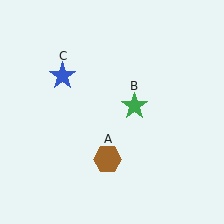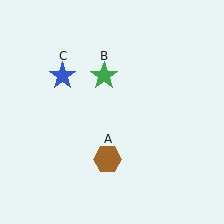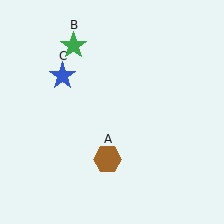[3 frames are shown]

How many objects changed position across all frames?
1 object changed position: green star (object B).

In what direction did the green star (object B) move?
The green star (object B) moved up and to the left.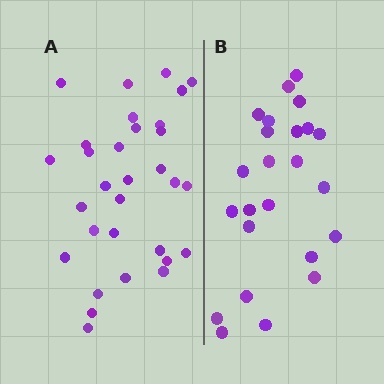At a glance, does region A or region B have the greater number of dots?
Region A (the left region) has more dots.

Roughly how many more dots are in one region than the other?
Region A has roughly 8 or so more dots than region B.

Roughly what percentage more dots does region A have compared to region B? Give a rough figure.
About 30% more.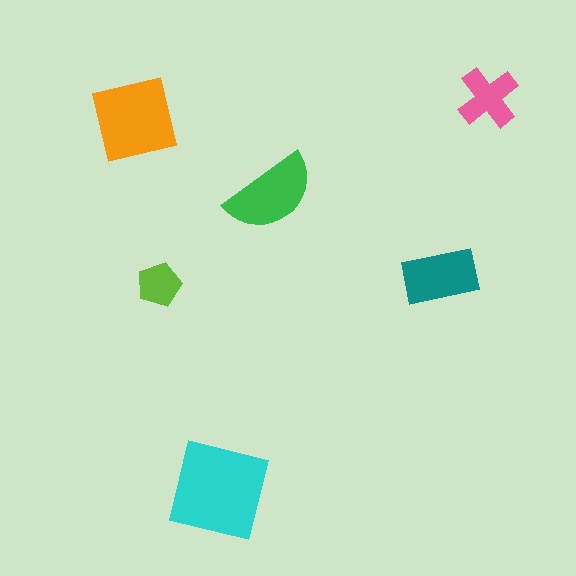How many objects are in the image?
There are 6 objects in the image.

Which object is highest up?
The pink cross is topmost.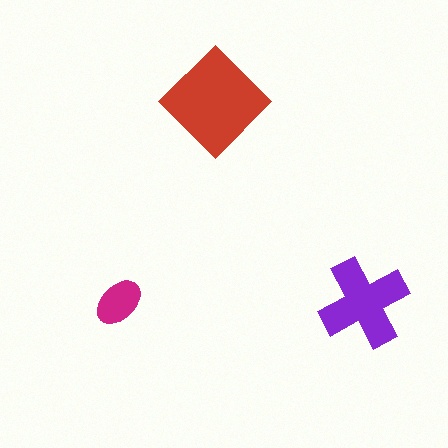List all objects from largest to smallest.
The red diamond, the purple cross, the magenta ellipse.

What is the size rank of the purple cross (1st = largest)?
2nd.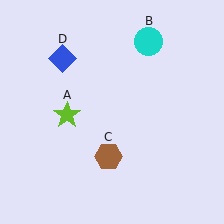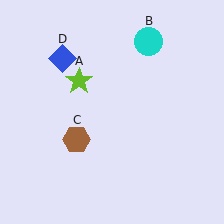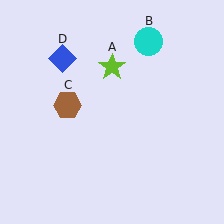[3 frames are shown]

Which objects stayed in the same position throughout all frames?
Cyan circle (object B) and blue diamond (object D) remained stationary.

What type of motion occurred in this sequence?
The lime star (object A), brown hexagon (object C) rotated clockwise around the center of the scene.